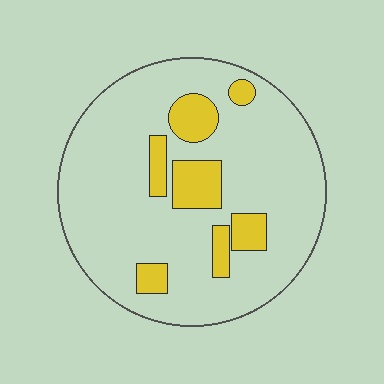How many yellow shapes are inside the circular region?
7.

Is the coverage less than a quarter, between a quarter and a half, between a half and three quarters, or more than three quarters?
Less than a quarter.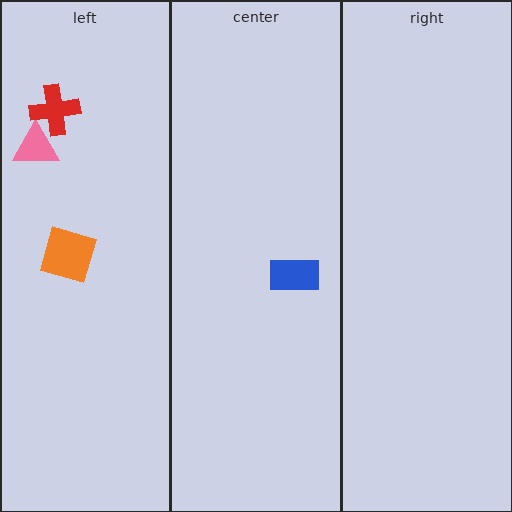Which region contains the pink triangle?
The left region.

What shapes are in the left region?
The pink triangle, the red cross, the orange square.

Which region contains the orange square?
The left region.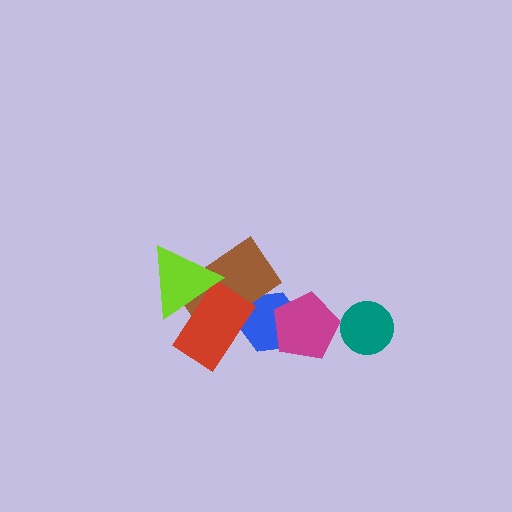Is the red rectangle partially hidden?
Yes, it is partially covered by another shape.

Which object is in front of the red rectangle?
The lime triangle is in front of the red rectangle.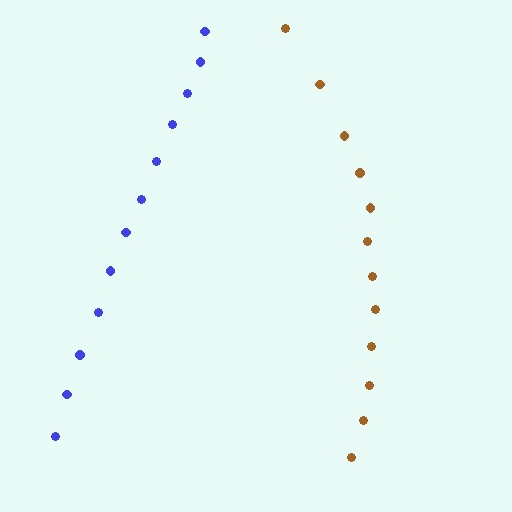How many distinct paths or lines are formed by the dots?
There are 2 distinct paths.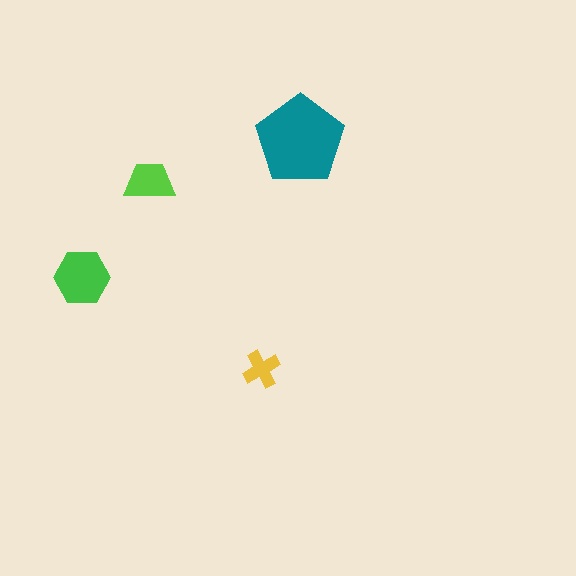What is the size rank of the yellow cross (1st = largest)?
4th.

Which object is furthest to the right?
The teal pentagon is rightmost.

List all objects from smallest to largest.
The yellow cross, the lime trapezoid, the green hexagon, the teal pentagon.